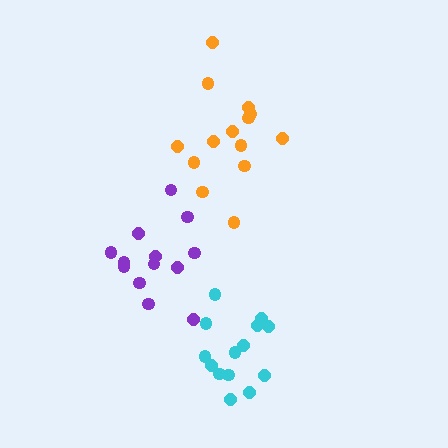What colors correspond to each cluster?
The clusters are colored: orange, cyan, purple.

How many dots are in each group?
Group 1: 14 dots, Group 2: 14 dots, Group 3: 13 dots (41 total).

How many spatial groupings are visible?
There are 3 spatial groupings.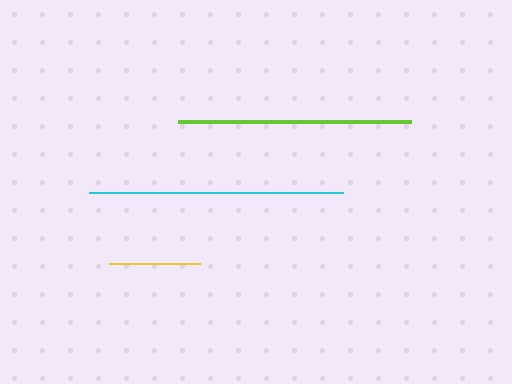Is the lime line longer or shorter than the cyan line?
The cyan line is longer than the lime line.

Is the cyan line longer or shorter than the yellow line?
The cyan line is longer than the yellow line.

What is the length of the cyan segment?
The cyan segment is approximately 253 pixels long.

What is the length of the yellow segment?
The yellow segment is approximately 91 pixels long.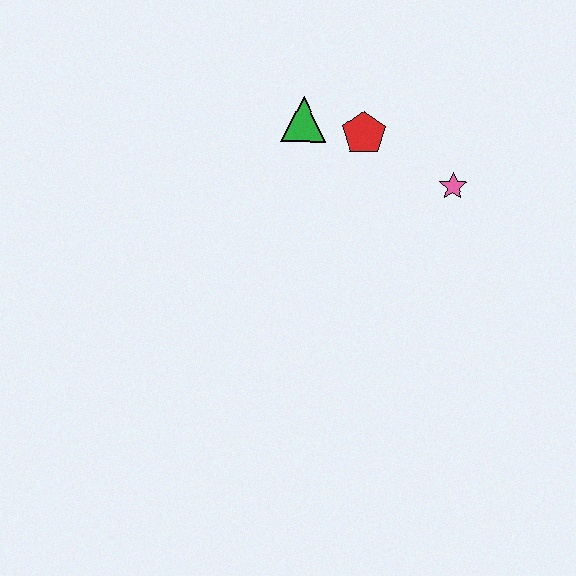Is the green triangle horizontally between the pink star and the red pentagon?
No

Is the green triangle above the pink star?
Yes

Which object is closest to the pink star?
The red pentagon is closest to the pink star.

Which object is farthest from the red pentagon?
The pink star is farthest from the red pentagon.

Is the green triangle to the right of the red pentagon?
No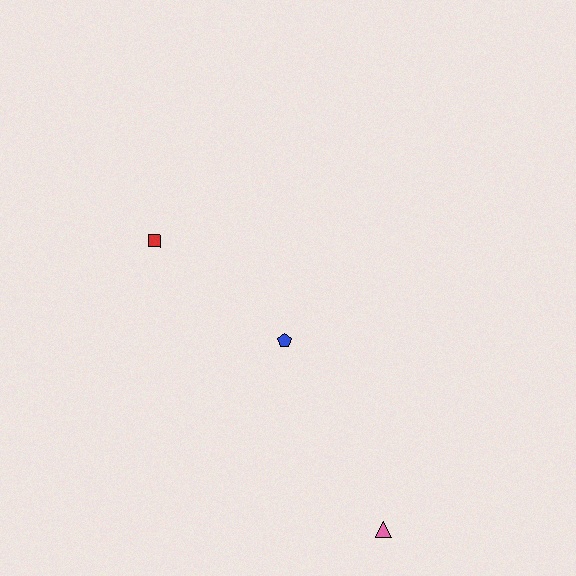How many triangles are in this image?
There is 1 triangle.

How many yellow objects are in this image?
There are no yellow objects.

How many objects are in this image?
There are 3 objects.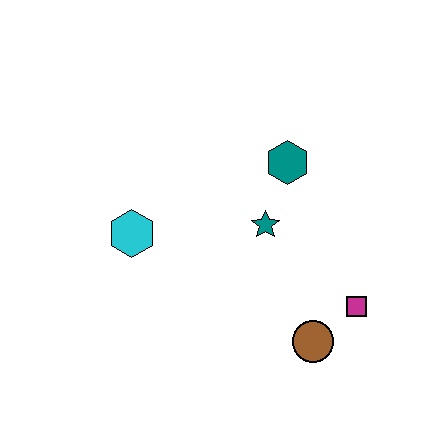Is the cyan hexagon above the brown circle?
Yes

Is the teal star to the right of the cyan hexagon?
Yes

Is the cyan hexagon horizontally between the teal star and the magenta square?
No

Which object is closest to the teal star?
The teal hexagon is closest to the teal star.